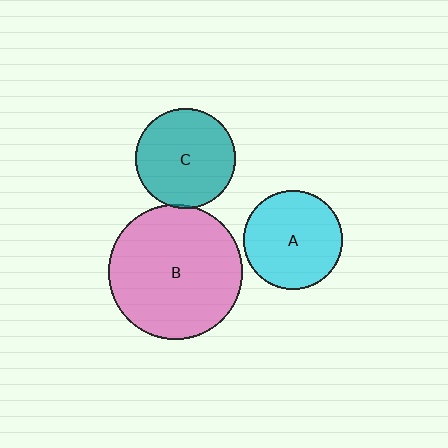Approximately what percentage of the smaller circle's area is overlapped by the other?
Approximately 5%.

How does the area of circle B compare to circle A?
Approximately 1.8 times.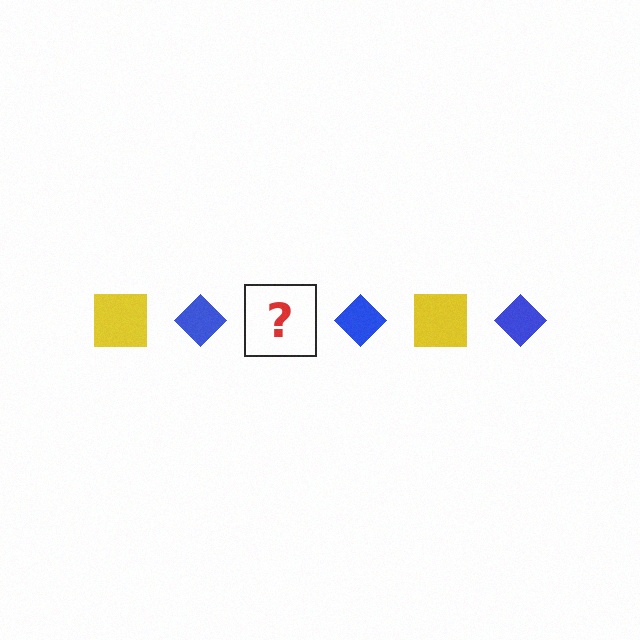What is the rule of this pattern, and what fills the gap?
The rule is that the pattern alternates between yellow square and blue diamond. The gap should be filled with a yellow square.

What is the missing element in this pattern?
The missing element is a yellow square.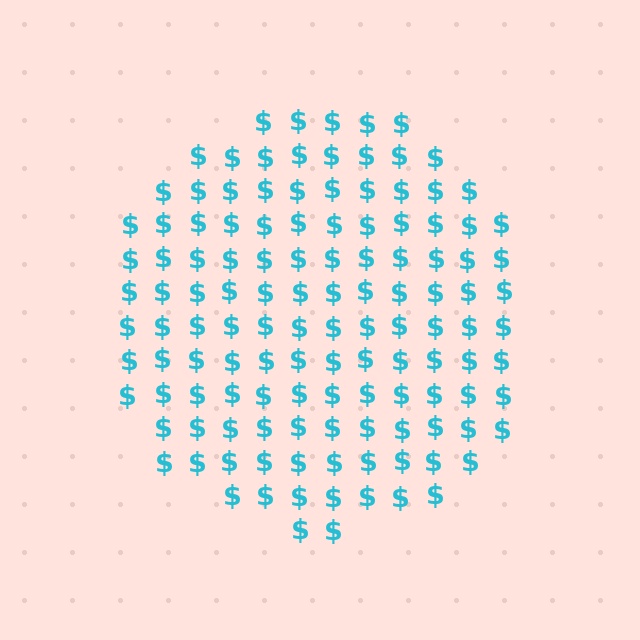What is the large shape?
The large shape is a circle.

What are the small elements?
The small elements are dollar signs.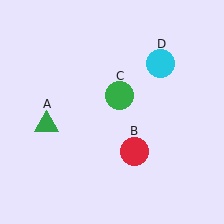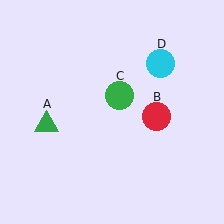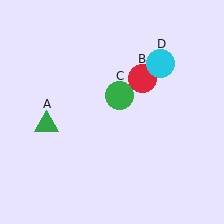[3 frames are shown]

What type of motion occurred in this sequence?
The red circle (object B) rotated counterclockwise around the center of the scene.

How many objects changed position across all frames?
1 object changed position: red circle (object B).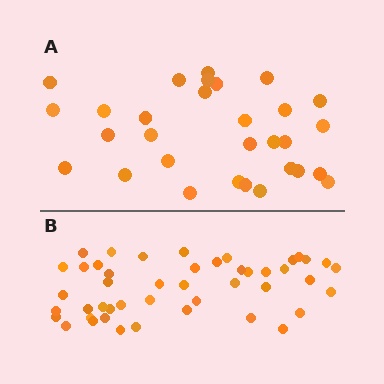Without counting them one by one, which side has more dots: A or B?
Region B (the bottom region) has more dots.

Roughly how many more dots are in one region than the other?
Region B has approximately 15 more dots than region A.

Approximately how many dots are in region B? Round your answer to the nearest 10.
About 50 dots. (The exact count is 46, which rounds to 50.)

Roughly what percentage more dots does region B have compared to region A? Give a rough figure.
About 55% more.